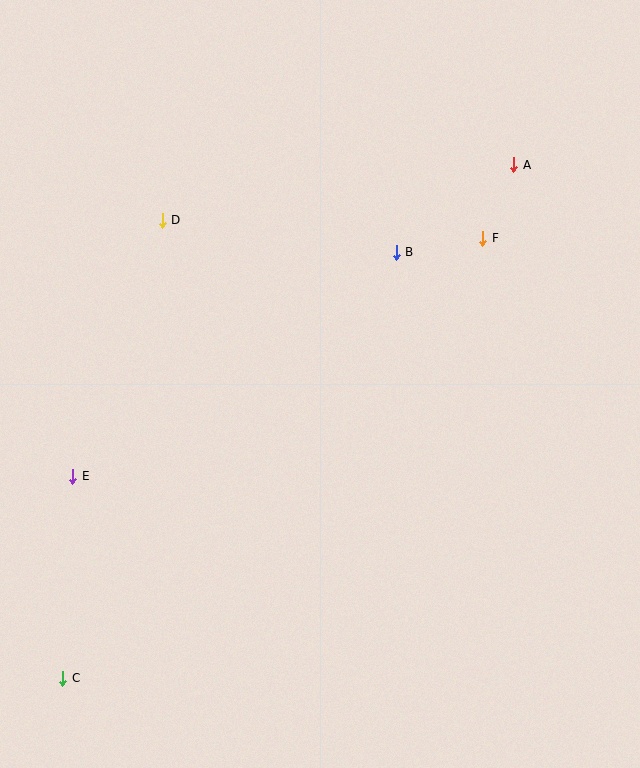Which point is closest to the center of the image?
Point B at (396, 252) is closest to the center.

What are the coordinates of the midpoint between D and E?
The midpoint between D and E is at (118, 348).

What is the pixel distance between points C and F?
The distance between C and F is 609 pixels.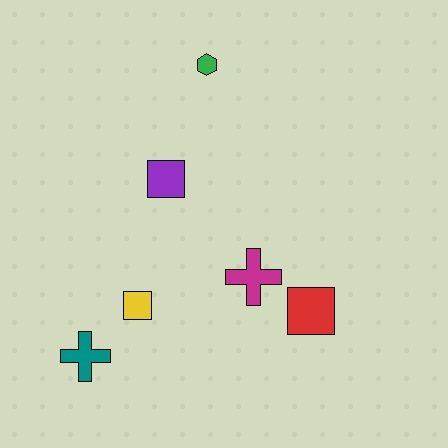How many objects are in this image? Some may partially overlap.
There are 6 objects.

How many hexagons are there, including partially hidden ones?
There is 1 hexagon.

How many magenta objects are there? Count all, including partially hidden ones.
There is 1 magenta object.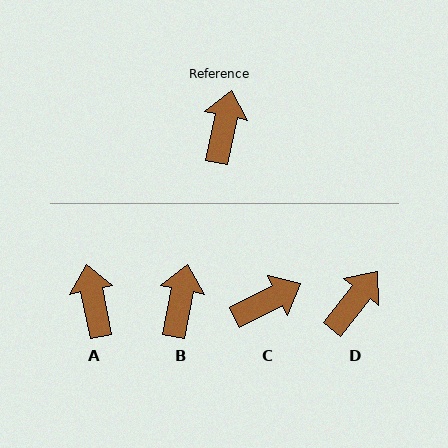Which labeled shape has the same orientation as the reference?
B.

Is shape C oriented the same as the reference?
No, it is off by about 52 degrees.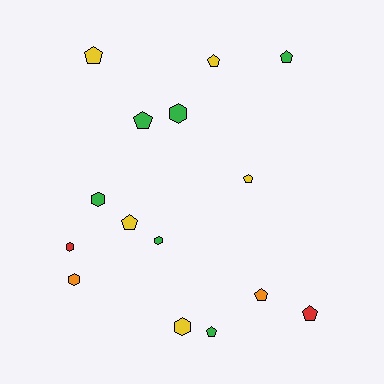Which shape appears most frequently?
Pentagon, with 9 objects.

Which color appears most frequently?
Green, with 6 objects.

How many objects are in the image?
There are 15 objects.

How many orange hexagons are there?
There is 1 orange hexagon.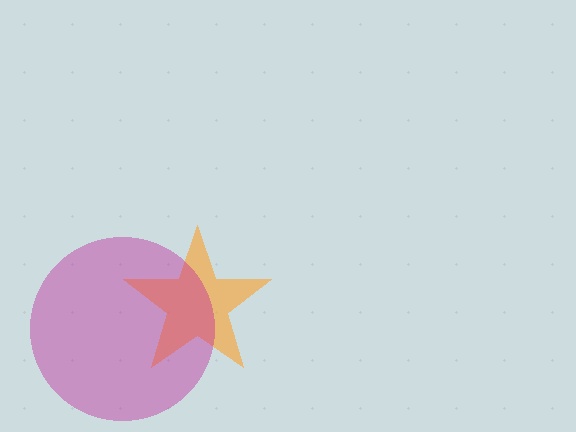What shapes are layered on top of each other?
The layered shapes are: an orange star, a magenta circle.